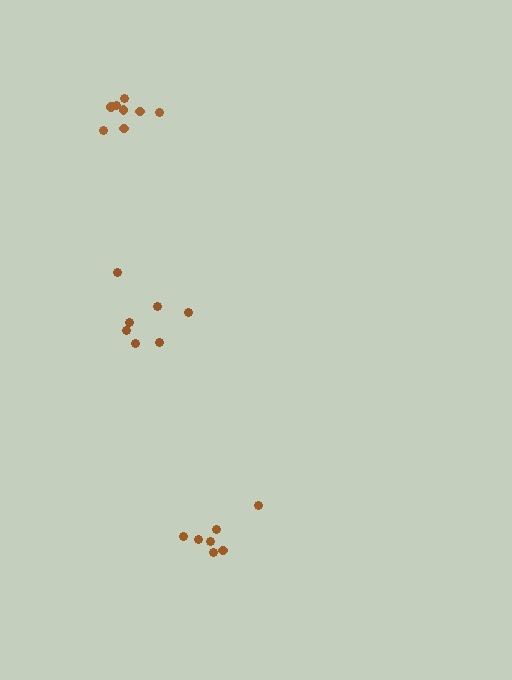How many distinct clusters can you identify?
There are 3 distinct clusters.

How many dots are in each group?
Group 1: 7 dots, Group 2: 8 dots, Group 3: 7 dots (22 total).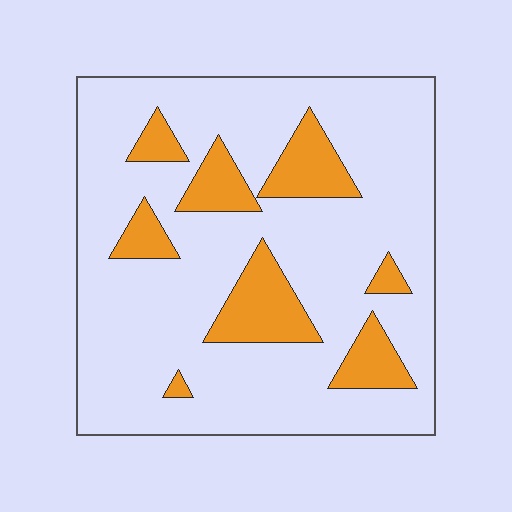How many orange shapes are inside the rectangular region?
8.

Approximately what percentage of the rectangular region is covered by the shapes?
Approximately 20%.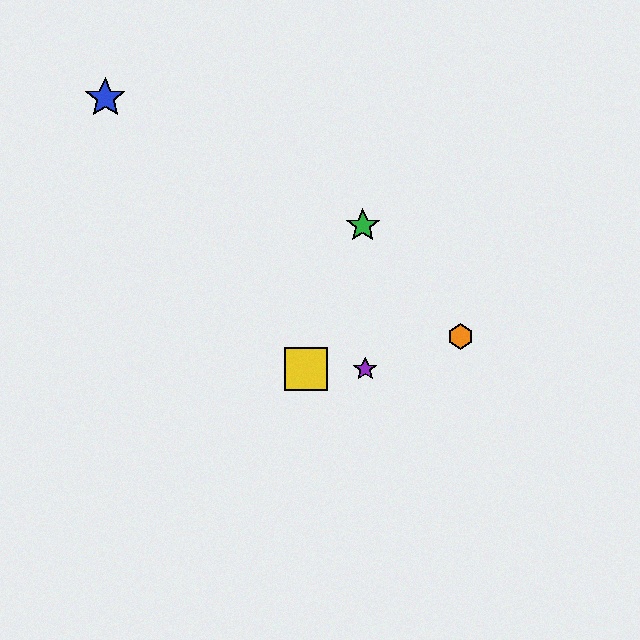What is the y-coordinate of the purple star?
The purple star is at y≈369.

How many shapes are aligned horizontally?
3 shapes (the red star, the yellow square, the purple star) are aligned horizontally.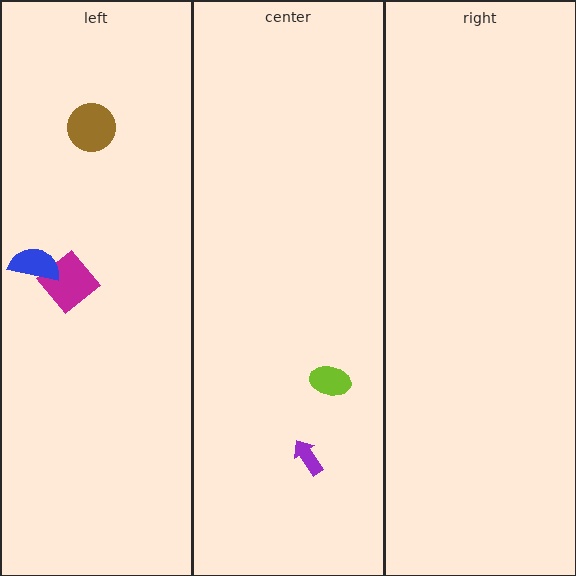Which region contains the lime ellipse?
The center region.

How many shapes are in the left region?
3.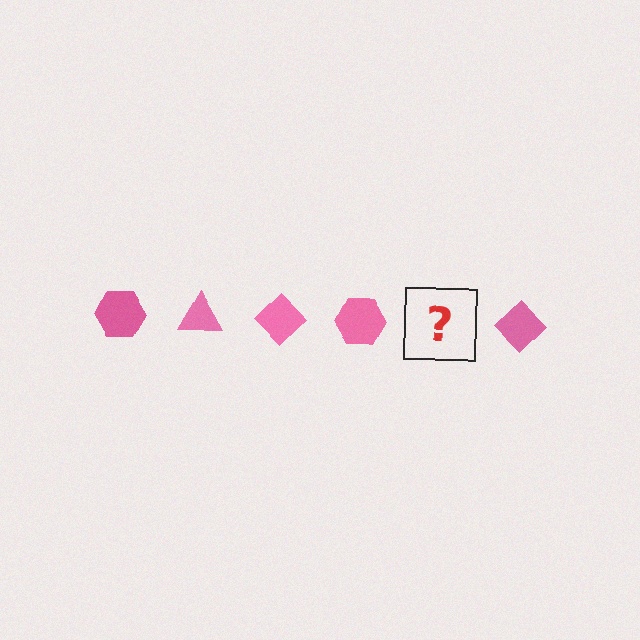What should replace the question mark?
The question mark should be replaced with a pink triangle.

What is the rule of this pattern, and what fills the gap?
The rule is that the pattern cycles through hexagon, triangle, diamond shapes in pink. The gap should be filled with a pink triangle.